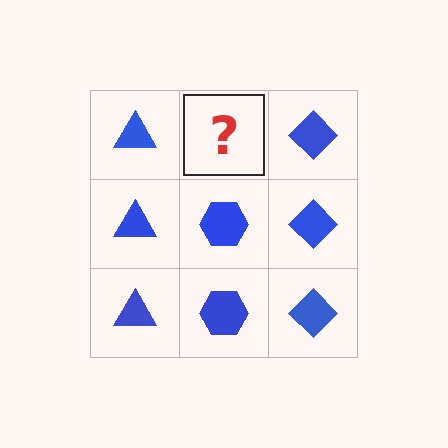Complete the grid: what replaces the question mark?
The question mark should be replaced with a blue hexagon.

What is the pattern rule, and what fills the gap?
The rule is that each column has a consistent shape. The gap should be filled with a blue hexagon.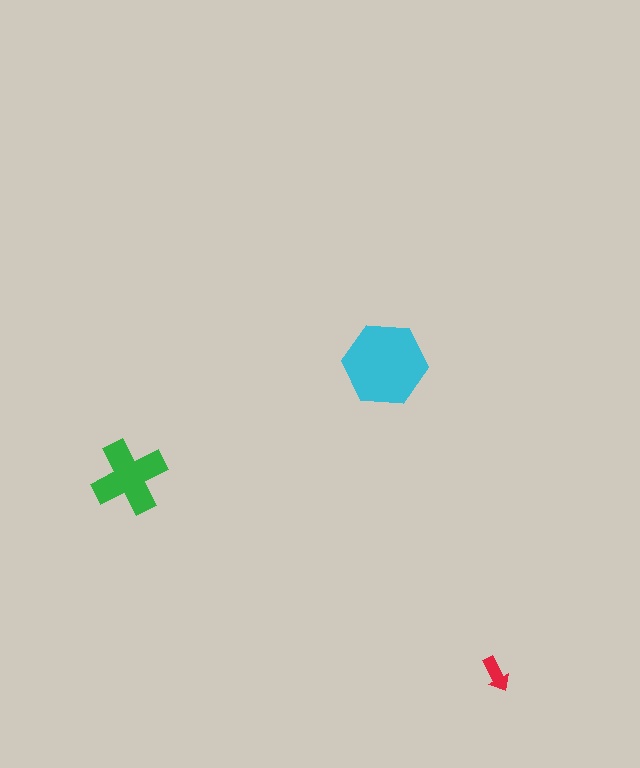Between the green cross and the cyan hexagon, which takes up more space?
The cyan hexagon.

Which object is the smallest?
The red arrow.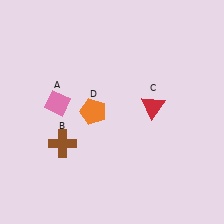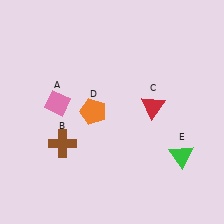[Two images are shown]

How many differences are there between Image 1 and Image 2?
There is 1 difference between the two images.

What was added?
A green triangle (E) was added in Image 2.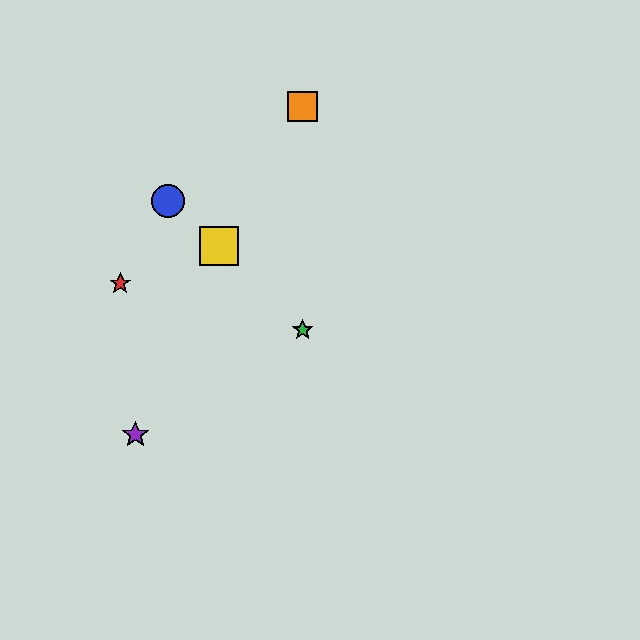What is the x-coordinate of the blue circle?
The blue circle is at x≈168.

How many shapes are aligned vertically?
2 shapes (the green star, the orange square) are aligned vertically.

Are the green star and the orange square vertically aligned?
Yes, both are at x≈303.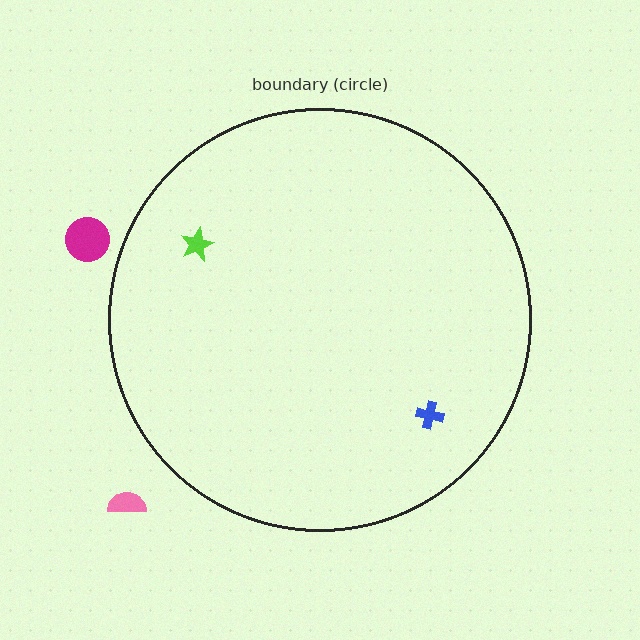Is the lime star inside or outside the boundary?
Inside.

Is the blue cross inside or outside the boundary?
Inside.